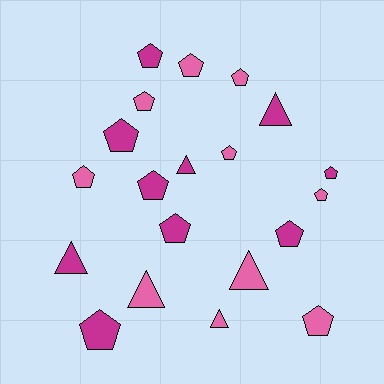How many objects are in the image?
There are 20 objects.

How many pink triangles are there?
There are 3 pink triangles.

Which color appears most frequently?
Pink, with 10 objects.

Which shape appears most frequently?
Pentagon, with 14 objects.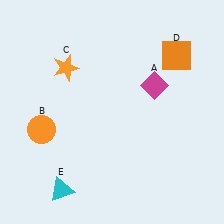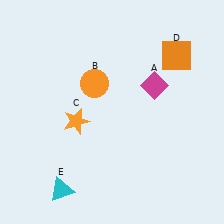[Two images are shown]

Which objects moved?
The objects that moved are: the orange circle (B), the orange star (C).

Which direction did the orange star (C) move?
The orange star (C) moved down.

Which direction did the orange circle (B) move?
The orange circle (B) moved right.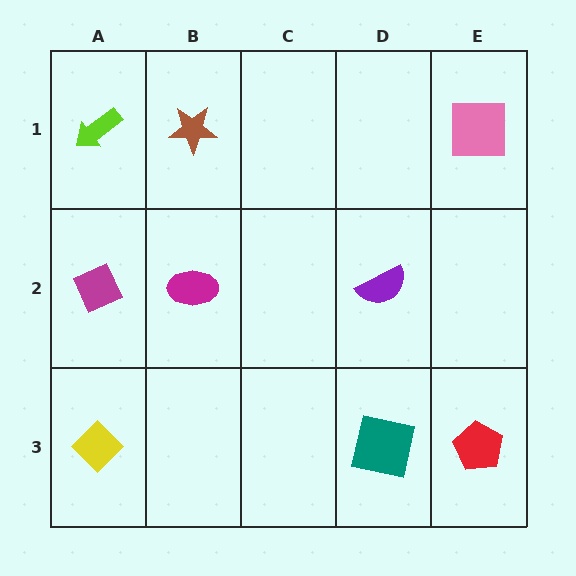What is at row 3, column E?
A red pentagon.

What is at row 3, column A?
A yellow diamond.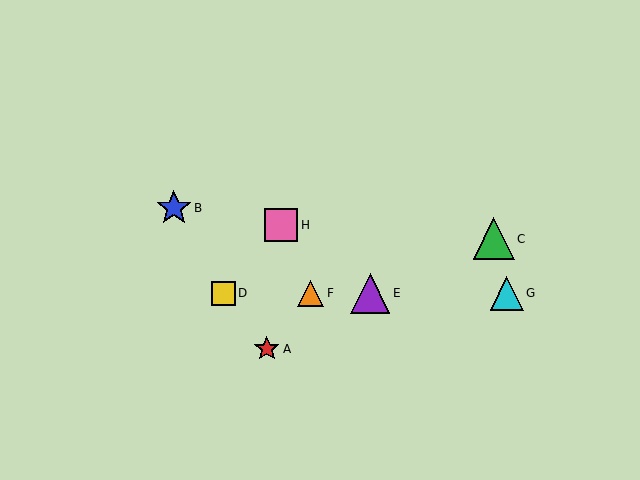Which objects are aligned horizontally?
Objects D, E, F, G are aligned horizontally.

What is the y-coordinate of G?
Object G is at y≈293.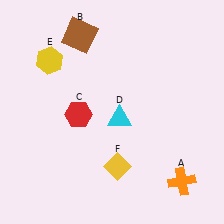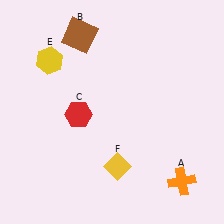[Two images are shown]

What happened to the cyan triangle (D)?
The cyan triangle (D) was removed in Image 2. It was in the bottom-right area of Image 1.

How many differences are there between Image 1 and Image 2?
There is 1 difference between the two images.